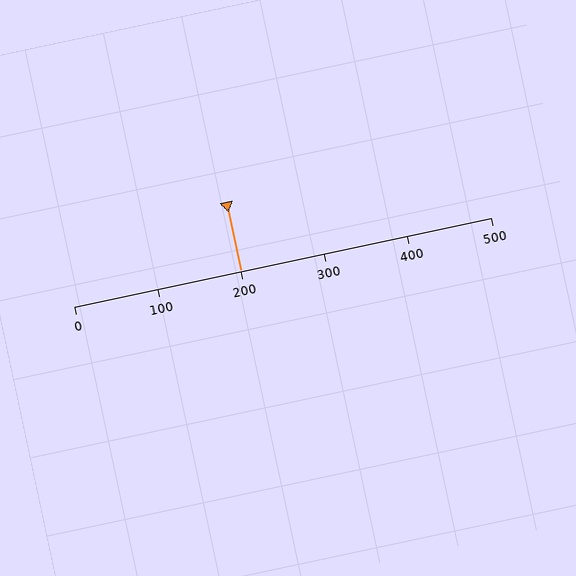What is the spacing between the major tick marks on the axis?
The major ticks are spaced 100 apart.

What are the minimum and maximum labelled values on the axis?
The axis runs from 0 to 500.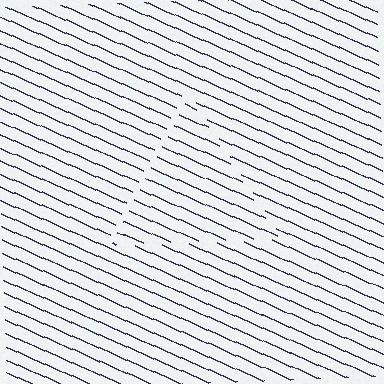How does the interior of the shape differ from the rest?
The interior of the shape contains the same grating, shifted by half a period — the contour is defined by the phase discontinuity where line-ends from the inner and outer gratings abut.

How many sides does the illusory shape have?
3 sides — the line-ends trace a triangle.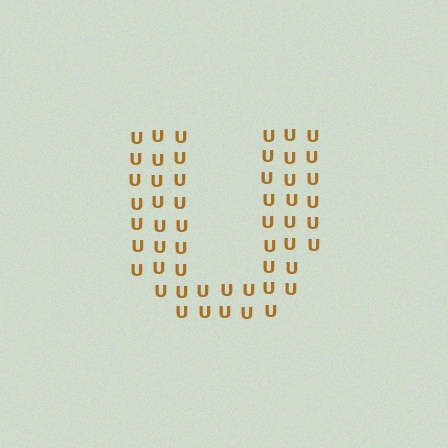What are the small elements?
The small elements are letter U's.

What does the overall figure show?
The overall figure shows the letter U.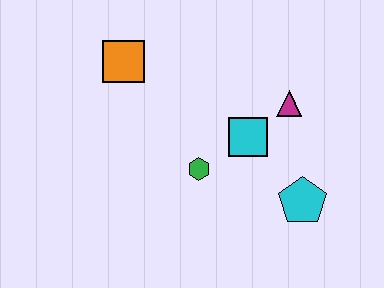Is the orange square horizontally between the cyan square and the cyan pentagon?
No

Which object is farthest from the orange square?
The cyan pentagon is farthest from the orange square.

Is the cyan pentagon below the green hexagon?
Yes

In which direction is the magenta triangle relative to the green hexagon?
The magenta triangle is to the right of the green hexagon.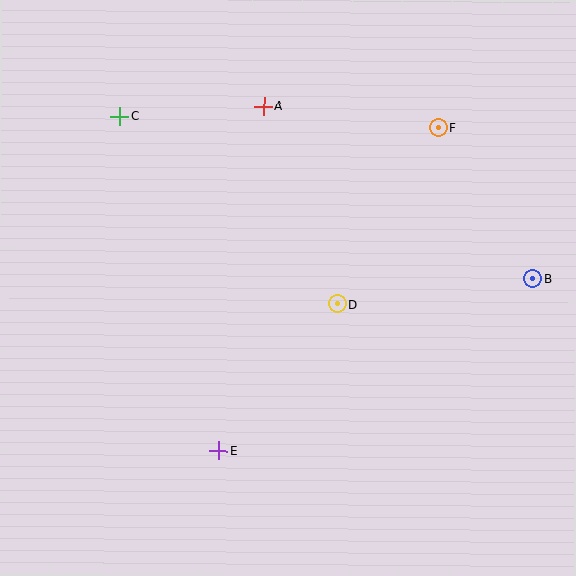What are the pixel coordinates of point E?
Point E is at (218, 451).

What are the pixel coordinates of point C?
Point C is at (120, 116).